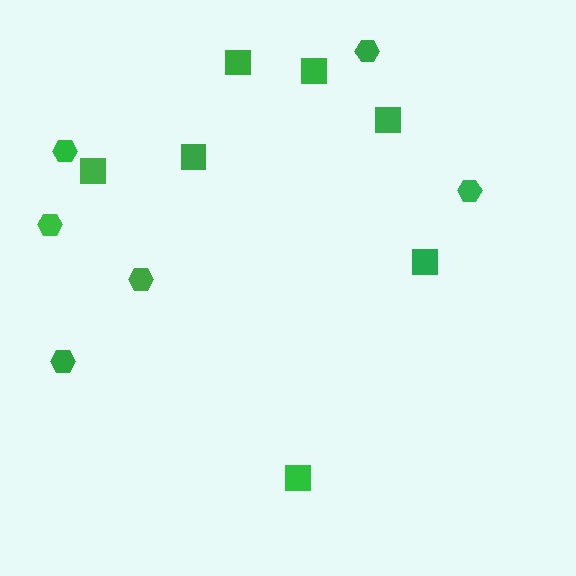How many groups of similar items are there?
There are 2 groups: one group of hexagons (6) and one group of squares (7).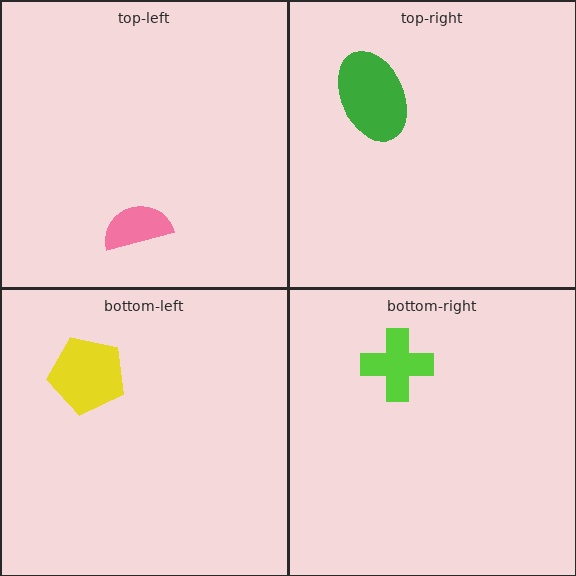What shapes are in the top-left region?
The pink semicircle.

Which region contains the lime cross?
The bottom-right region.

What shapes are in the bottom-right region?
The lime cross.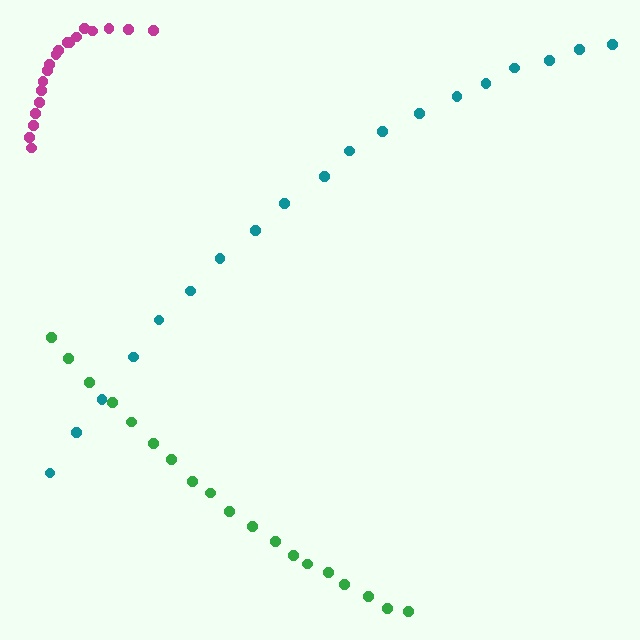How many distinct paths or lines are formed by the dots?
There are 3 distinct paths.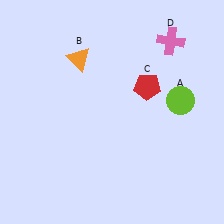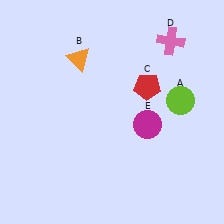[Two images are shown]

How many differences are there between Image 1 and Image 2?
There is 1 difference between the two images.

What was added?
A magenta circle (E) was added in Image 2.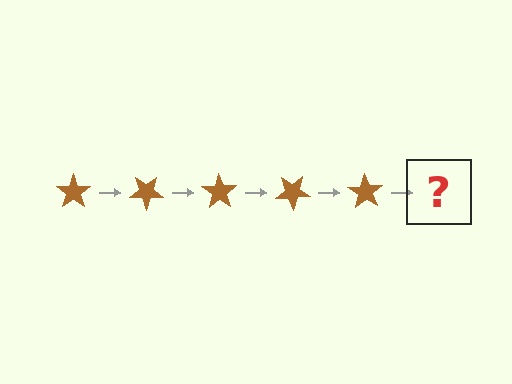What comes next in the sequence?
The next element should be a brown star rotated 175 degrees.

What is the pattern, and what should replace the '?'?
The pattern is that the star rotates 35 degrees each step. The '?' should be a brown star rotated 175 degrees.